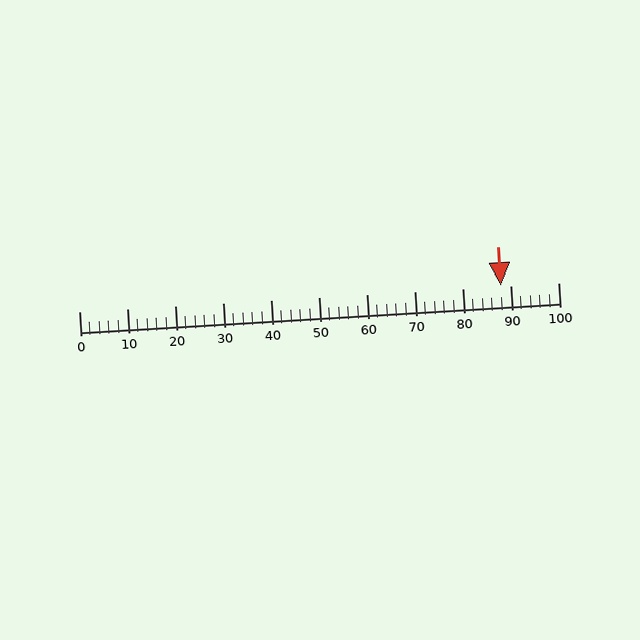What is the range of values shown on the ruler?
The ruler shows values from 0 to 100.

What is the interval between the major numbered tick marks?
The major tick marks are spaced 10 units apart.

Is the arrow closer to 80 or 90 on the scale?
The arrow is closer to 90.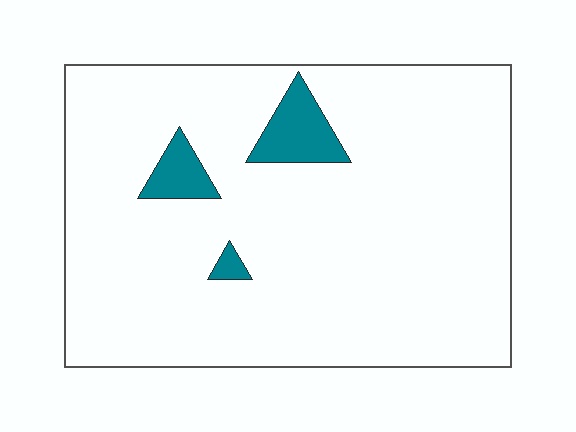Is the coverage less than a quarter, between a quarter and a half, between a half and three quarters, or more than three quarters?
Less than a quarter.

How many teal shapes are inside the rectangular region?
3.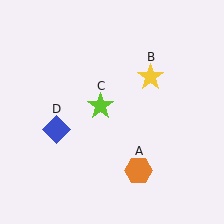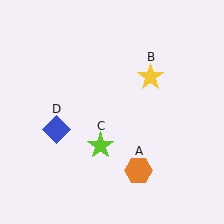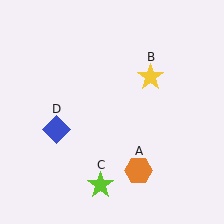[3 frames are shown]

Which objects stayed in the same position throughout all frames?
Orange hexagon (object A) and yellow star (object B) and blue diamond (object D) remained stationary.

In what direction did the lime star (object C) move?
The lime star (object C) moved down.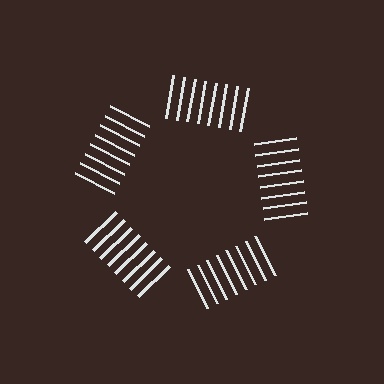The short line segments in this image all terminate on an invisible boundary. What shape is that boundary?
An illusory pentagon — the line segments terminate on its edges but no continuous stroke is drawn.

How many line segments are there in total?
40 — 8 along each of the 5 edges.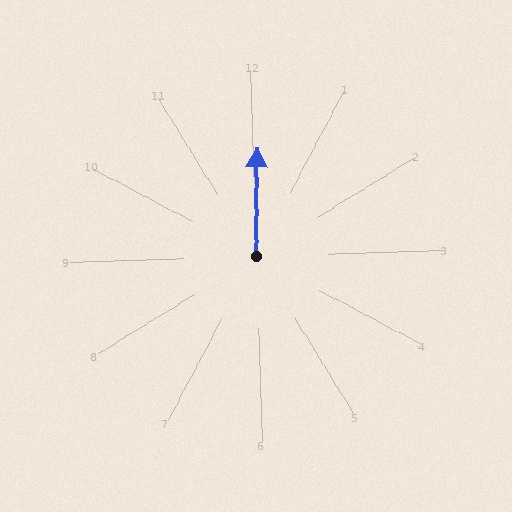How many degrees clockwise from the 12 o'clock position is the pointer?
Approximately 2 degrees.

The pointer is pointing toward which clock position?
Roughly 12 o'clock.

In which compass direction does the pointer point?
North.